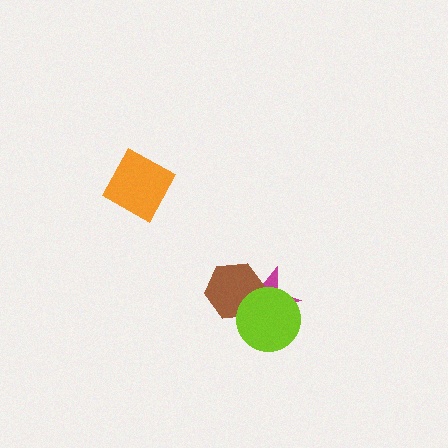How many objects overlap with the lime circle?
2 objects overlap with the lime circle.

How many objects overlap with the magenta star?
2 objects overlap with the magenta star.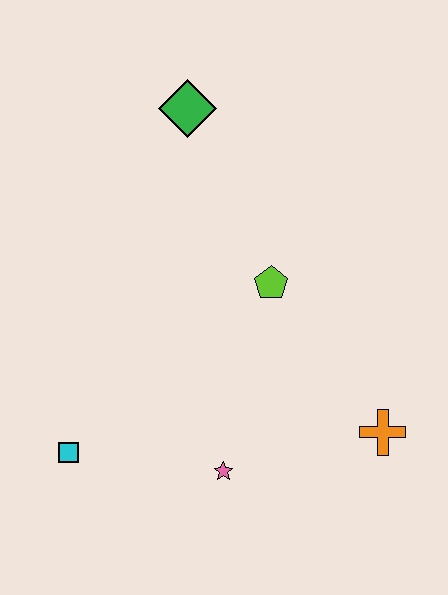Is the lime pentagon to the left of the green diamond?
No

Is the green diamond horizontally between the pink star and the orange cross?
No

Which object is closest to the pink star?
The cyan square is closest to the pink star.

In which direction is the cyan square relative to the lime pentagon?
The cyan square is to the left of the lime pentagon.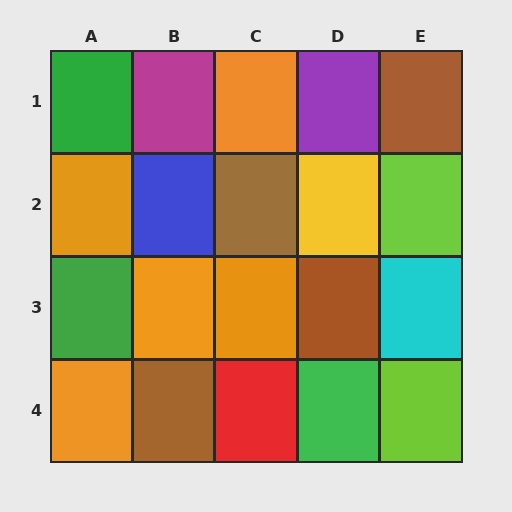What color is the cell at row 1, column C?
Orange.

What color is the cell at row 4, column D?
Green.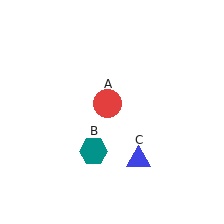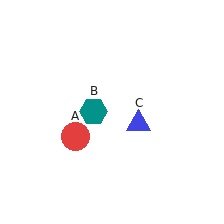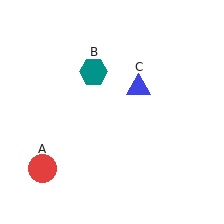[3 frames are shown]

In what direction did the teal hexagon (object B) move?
The teal hexagon (object B) moved up.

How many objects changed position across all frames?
3 objects changed position: red circle (object A), teal hexagon (object B), blue triangle (object C).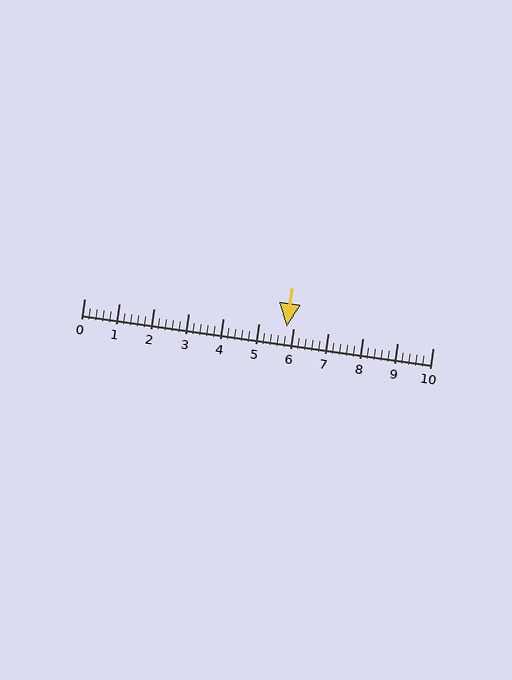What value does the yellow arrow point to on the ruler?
The yellow arrow points to approximately 5.8.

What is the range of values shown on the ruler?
The ruler shows values from 0 to 10.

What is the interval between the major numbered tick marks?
The major tick marks are spaced 1 units apart.